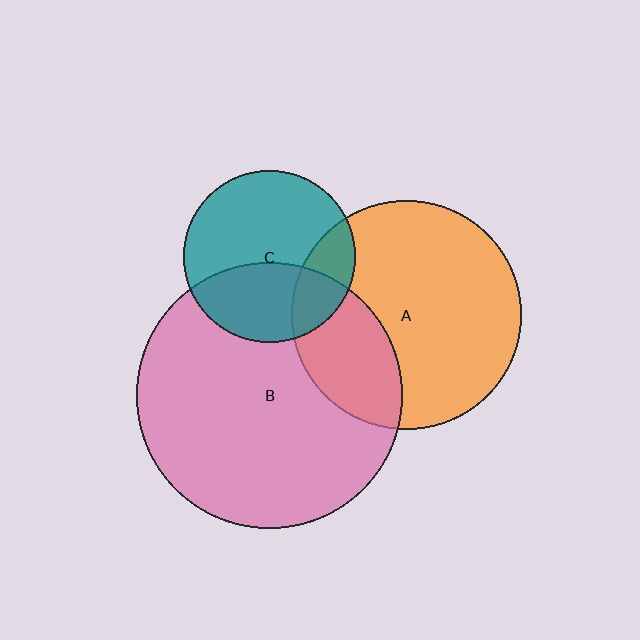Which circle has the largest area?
Circle B (pink).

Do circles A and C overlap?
Yes.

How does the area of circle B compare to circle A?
Approximately 1.3 times.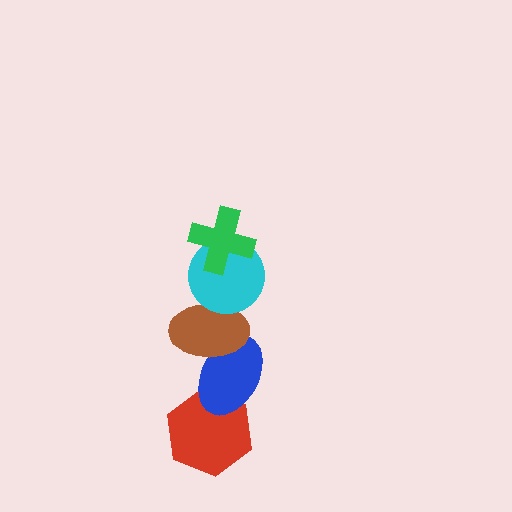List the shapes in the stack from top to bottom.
From top to bottom: the green cross, the cyan circle, the brown ellipse, the blue ellipse, the red hexagon.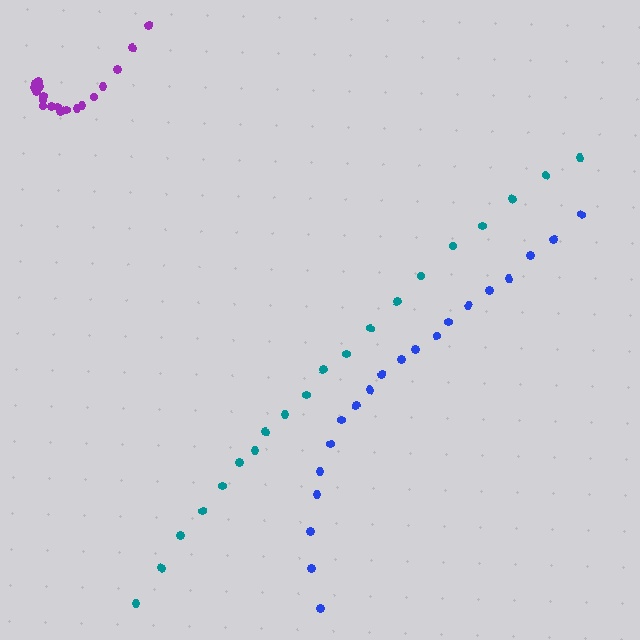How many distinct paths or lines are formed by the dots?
There are 3 distinct paths.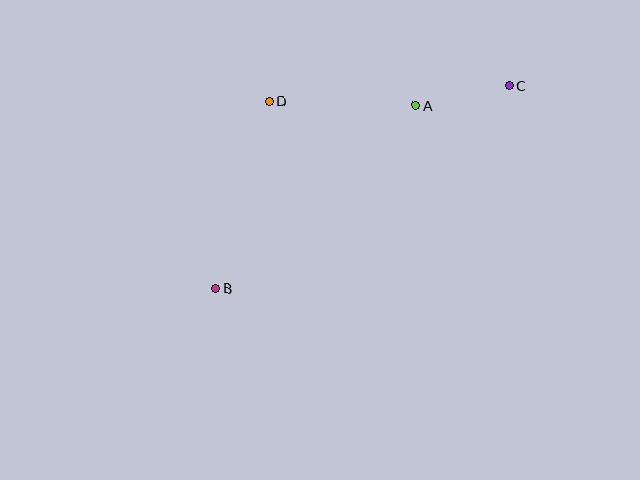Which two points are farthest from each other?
Points B and C are farthest from each other.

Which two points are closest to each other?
Points A and C are closest to each other.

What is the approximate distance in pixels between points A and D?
The distance between A and D is approximately 147 pixels.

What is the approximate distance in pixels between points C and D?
The distance between C and D is approximately 240 pixels.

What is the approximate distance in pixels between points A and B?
The distance between A and B is approximately 271 pixels.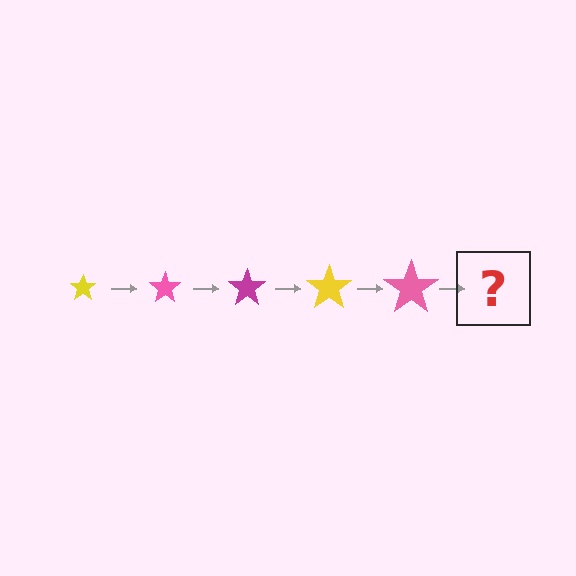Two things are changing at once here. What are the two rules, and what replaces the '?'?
The two rules are that the star grows larger each step and the color cycles through yellow, pink, and magenta. The '?' should be a magenta star, larger than the previous one.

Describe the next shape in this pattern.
It should be a magenta star, larger than the previous one.